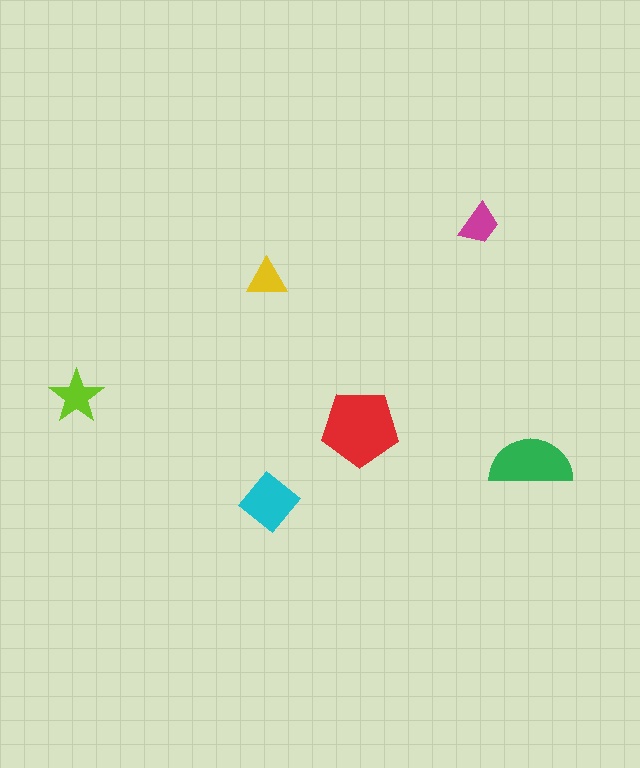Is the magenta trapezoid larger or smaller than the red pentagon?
Smaller.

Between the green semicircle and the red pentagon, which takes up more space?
The red pentagon.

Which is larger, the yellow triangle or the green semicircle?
The green semicircle.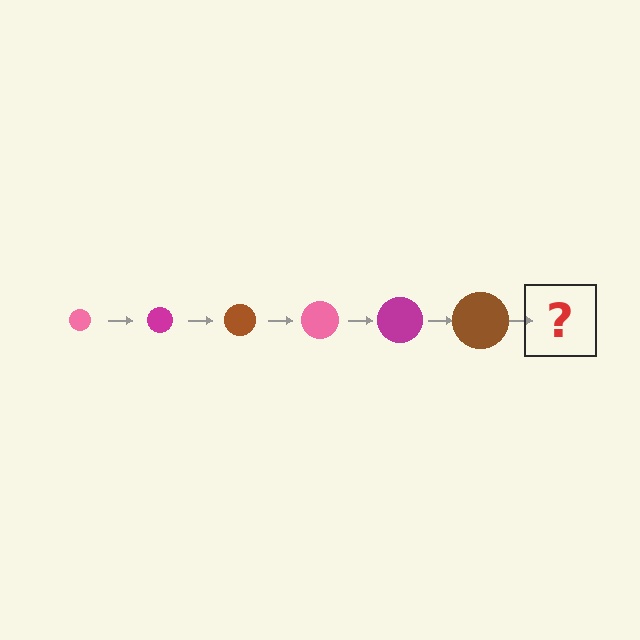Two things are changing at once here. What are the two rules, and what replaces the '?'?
The two rules are that the circle grows larger each step and the color cycles through pink, magenta, and brown. The '?' should be a pink circle, larger than the previous one.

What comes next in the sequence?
The next element should be a pink circle, larger than the previous one.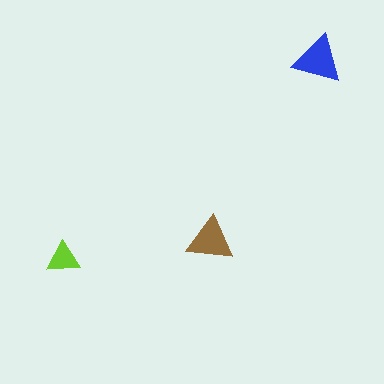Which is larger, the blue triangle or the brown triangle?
The blue one.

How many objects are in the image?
There are 3 objects in the image.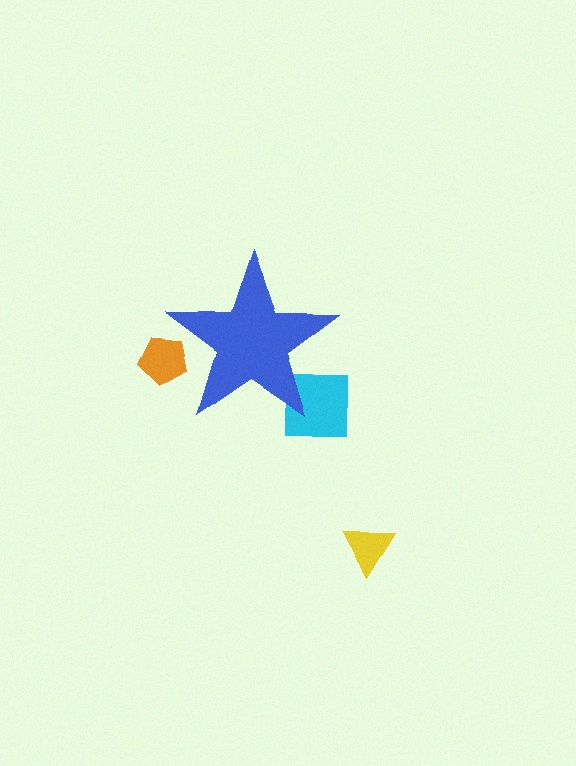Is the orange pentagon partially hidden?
Yes, the orange pentagon is partially hidden behind the blue star.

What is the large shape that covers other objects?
A blue star.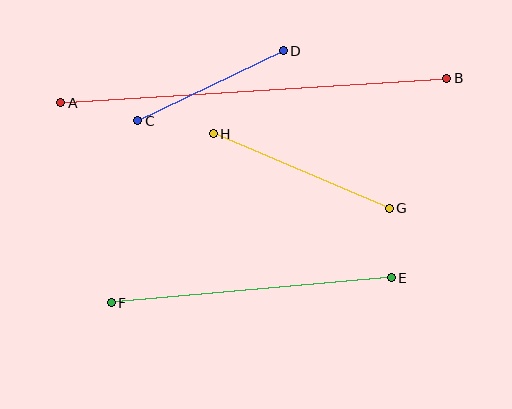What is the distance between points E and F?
The distance is approximately 281 pixels.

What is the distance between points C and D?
The distance is approximately 162 pixels.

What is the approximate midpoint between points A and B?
The midpoint is at approximately (254, 90) pixels.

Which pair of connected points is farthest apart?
Points A and B are farthest apart.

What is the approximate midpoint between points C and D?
The midpoint is at approximately (211, 86) pixels.